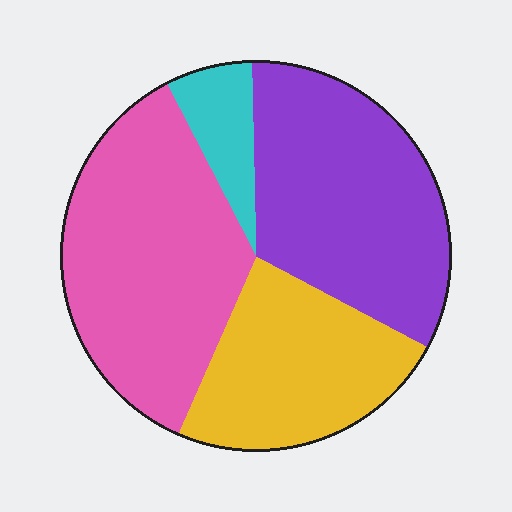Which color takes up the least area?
Cyan, at roughly 5%.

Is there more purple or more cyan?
Purple.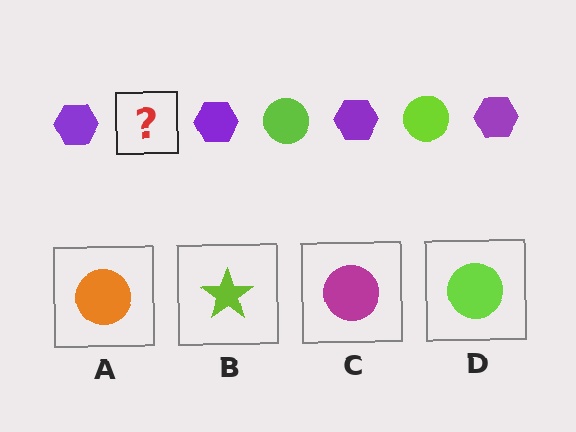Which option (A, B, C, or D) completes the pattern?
D.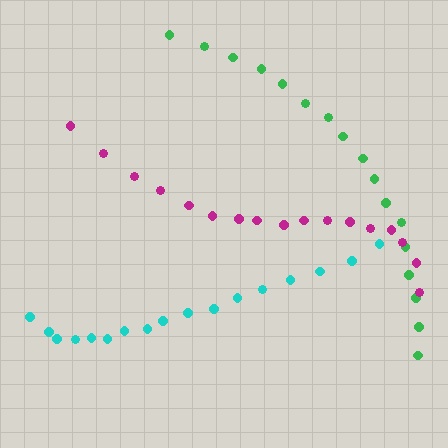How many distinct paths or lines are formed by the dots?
There are 3 distinct paths.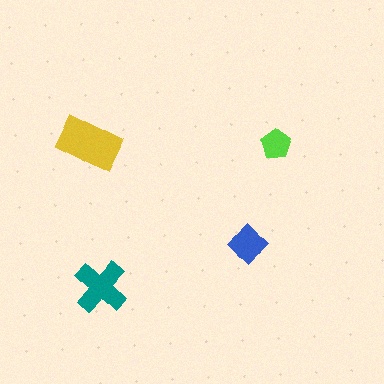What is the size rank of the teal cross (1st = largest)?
2nd.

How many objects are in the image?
There are 4 objects in the image.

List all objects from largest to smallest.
The yellow rectangle, the teal cross, the blue diamond, the lime pentagon.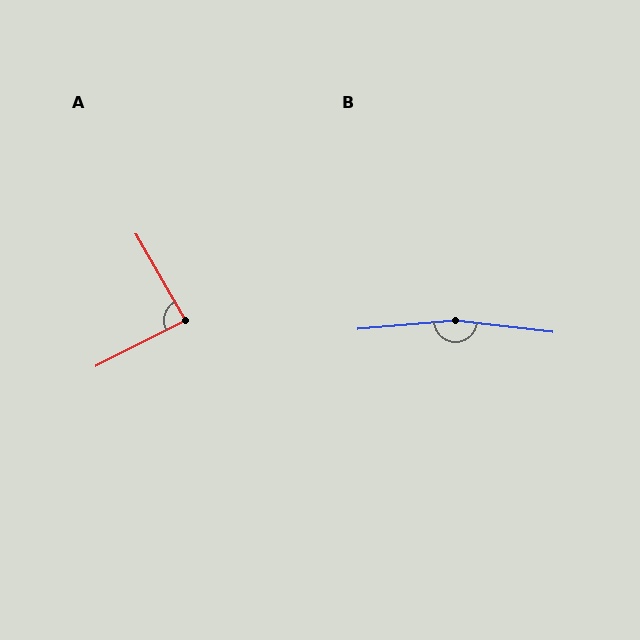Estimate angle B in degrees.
Approximately 169 degrees.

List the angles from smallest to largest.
A (87°), B (169°).